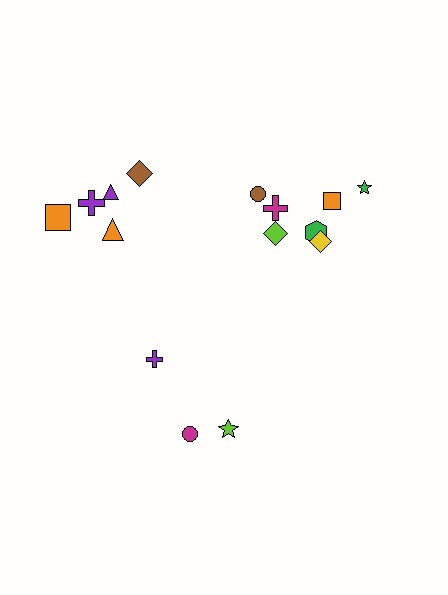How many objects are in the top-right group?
There are 7 objects.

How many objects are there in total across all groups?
There are 15 objects.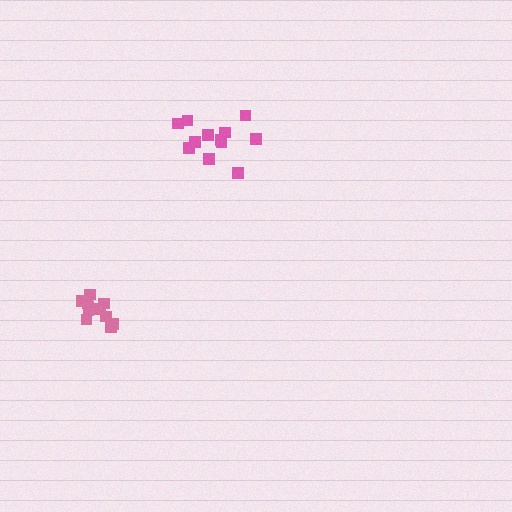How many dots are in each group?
Group 1: 12 dots, Group 2: 11 dots (23 total).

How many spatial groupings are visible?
There are 2 spatial groupings.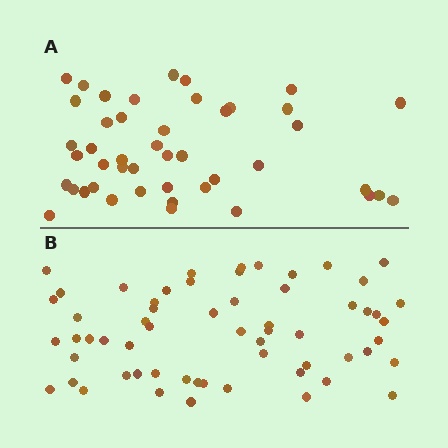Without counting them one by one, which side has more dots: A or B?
Region B (the bottom region) has more dots.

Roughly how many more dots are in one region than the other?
Region B has approximately 15 more dots than region A.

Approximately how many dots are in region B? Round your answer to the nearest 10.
About 60 dots.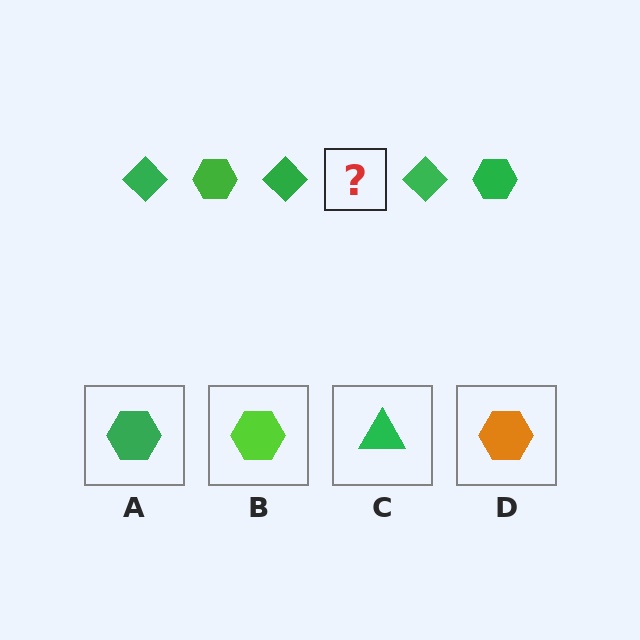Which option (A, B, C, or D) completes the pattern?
A.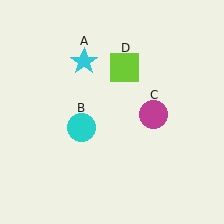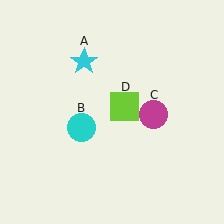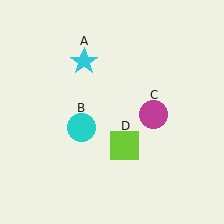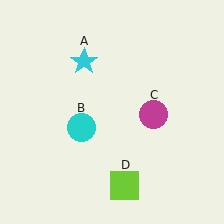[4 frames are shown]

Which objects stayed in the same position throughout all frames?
Cyan star (object A) and cyan circle (object B) and magenta circle (object C) remained stationary.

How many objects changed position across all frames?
1 object changed position: lime square (object D).